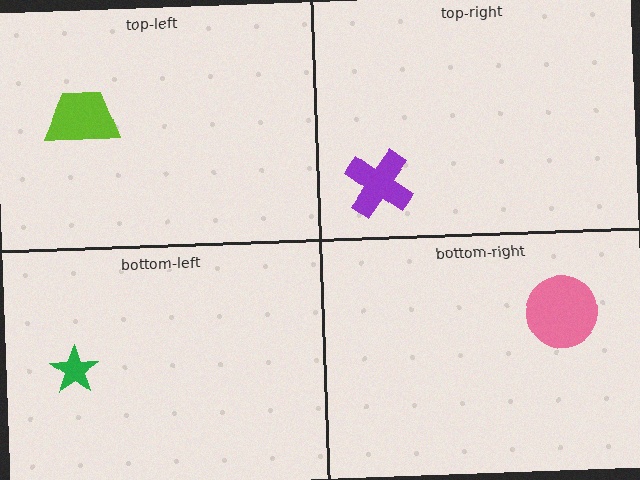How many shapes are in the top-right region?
1.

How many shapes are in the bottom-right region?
1.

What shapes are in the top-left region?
The lime trapezoid.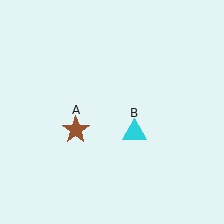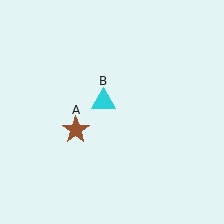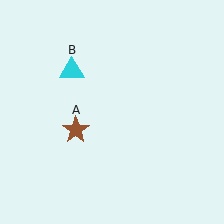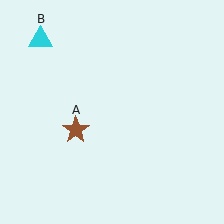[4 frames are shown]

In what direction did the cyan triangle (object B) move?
The cyan triangle (object B) moved up and to the left.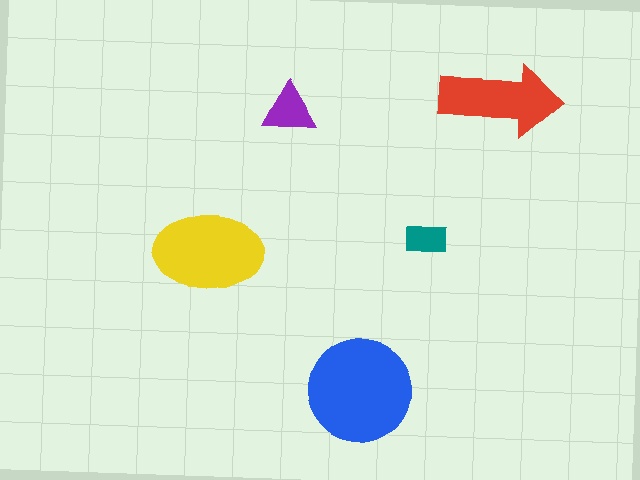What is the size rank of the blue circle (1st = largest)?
1st.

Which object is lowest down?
The blue circle is bottommost.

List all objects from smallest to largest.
The teal rectangle, the purple triangle, the red arrow, the yellow ellipse, the blue circle.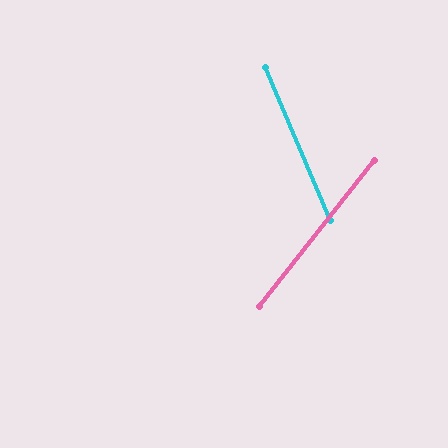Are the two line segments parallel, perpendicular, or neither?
Neither parallel nor perpendicular — they differ by about 61°.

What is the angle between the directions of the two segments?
Approximately 61 degrees.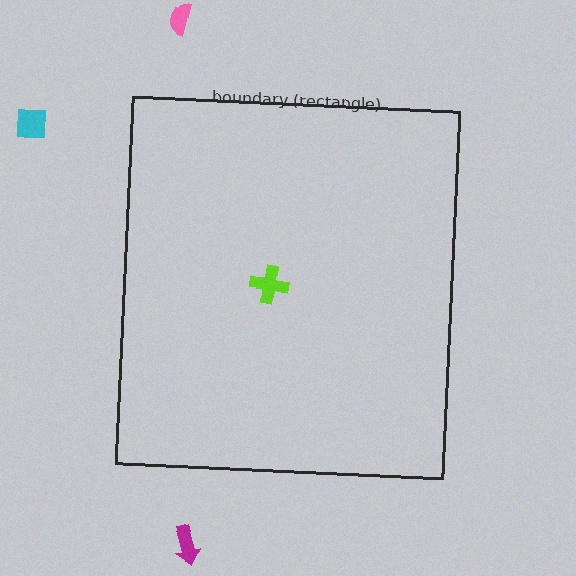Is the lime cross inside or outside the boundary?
Inside.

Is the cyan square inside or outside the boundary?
Outside.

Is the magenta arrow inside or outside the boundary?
Outside.